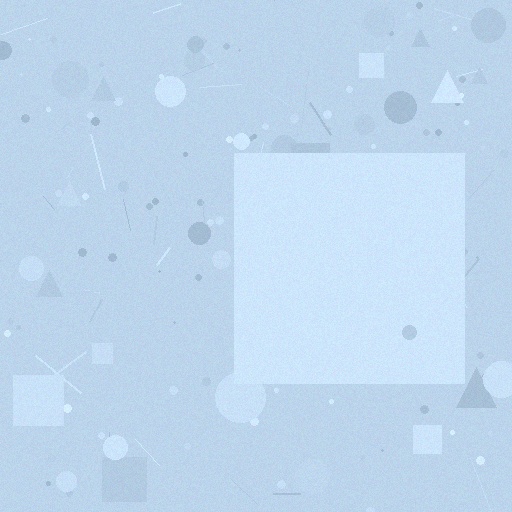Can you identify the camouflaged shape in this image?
The camouflaged shape is a square.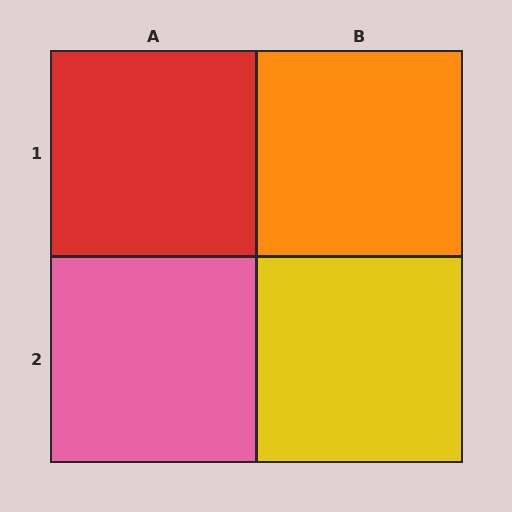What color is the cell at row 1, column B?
Orange.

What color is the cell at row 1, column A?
Red.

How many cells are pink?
1 cell is pink.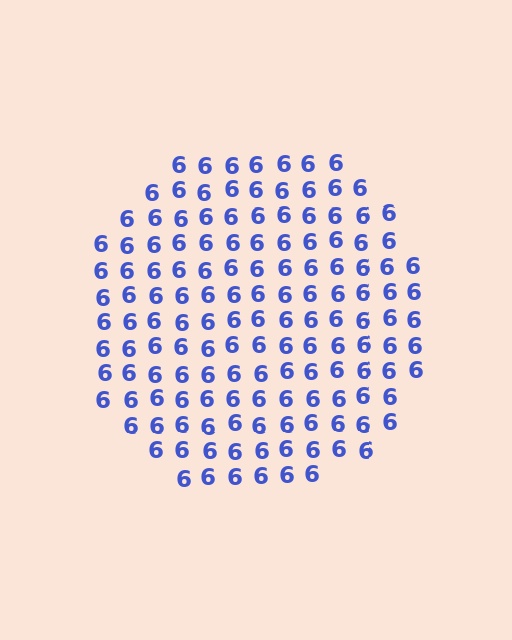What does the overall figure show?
The overall figure shows a circle.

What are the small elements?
The small elements are digit 6's.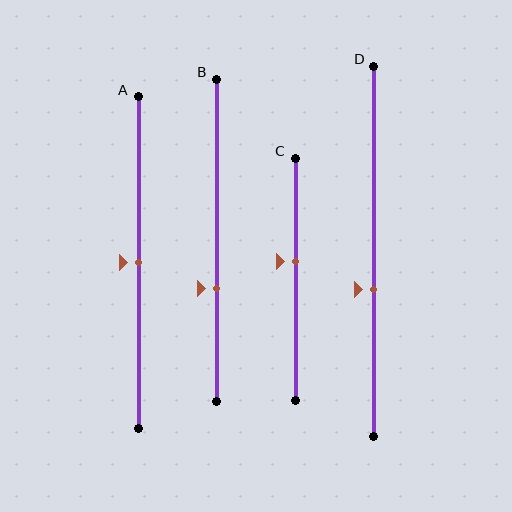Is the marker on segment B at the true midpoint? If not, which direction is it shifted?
No, the marker on segment B is shifted downward by about 15% of the segment length.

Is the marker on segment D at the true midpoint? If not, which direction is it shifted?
No, the marker on segment D is shifted downward by about 10% of the segment length.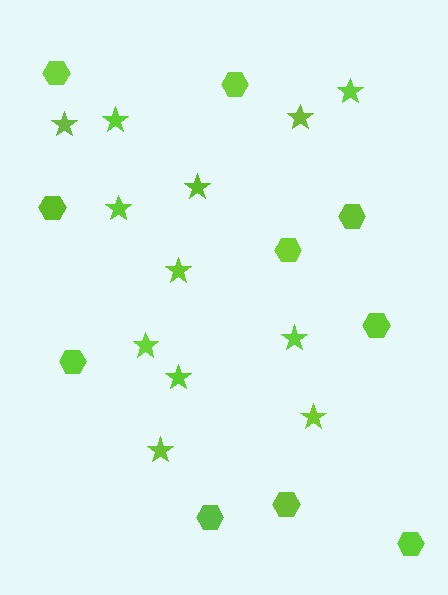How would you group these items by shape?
There are 2 groups: one group of stars (12) and one group of hexagons (10).